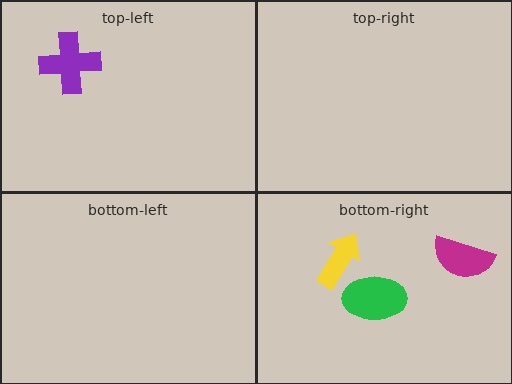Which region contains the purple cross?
The top-left region.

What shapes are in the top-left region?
The purple cross.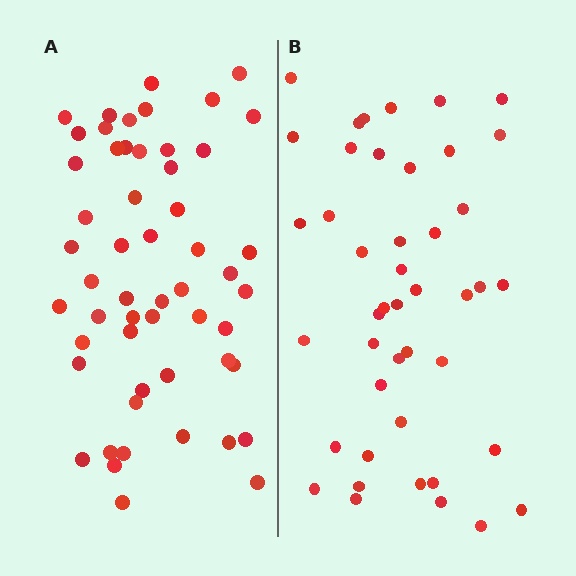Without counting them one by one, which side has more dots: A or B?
Region A (the left region) has more dots.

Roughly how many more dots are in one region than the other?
Region A has roughly 10 or so more dots than region B.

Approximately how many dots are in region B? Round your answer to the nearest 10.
About 40 dots. (The exact count is 44, which rounds to 40.)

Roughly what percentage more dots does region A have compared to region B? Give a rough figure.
About 25% more.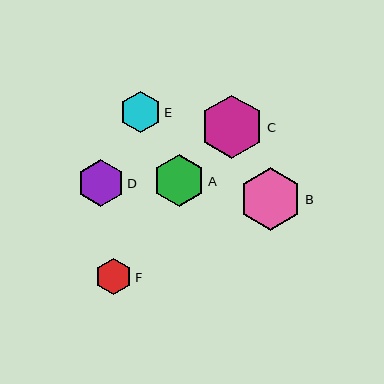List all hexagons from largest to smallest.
From largest to smallest: C, B, A, D, E, F.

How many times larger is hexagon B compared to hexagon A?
Hexagon B is approximately 1.2 times the size of hexagon A.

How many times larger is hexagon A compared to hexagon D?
Hexagon A is approximately 1.1 times the size of hexagon D.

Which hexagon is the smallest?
Hexagon F is the smallest with a size of approximately 36 pixels.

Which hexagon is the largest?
Hexagon C is the largest with a size of approximately 63 pixels.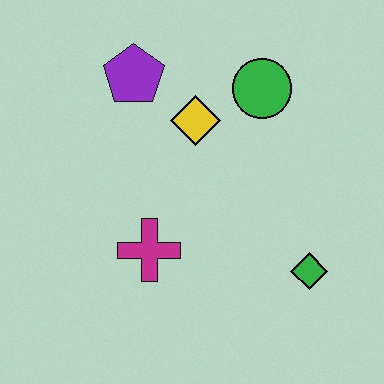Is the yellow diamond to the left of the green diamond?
Yes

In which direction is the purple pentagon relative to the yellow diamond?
The purple pentagon is to the left of the yellow diamond.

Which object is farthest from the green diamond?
The purple pentagon is farthest from the green diamond.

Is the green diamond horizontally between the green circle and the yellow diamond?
No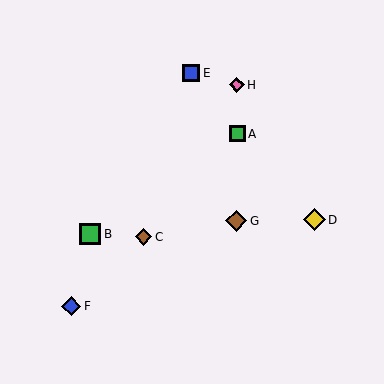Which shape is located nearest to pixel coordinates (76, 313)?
The blue diamond (labeled F) at (71, 306) is nearest to that location.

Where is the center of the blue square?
The center of the blue square is at (191, 73).